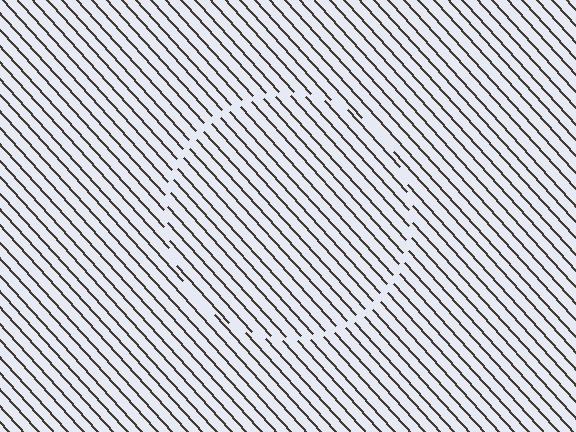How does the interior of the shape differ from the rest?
The interior of the shape contains the same grating, shifted by half a period — the contour is defined by the phase discontinuity where line-ends from the inner and outer gratings abut.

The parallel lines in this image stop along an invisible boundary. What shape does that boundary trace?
An illusory circle. The interior of the shape contains the same grating, shifted by half a period — the contour is defined by the phase discontinuity where line-ends from the inner and outer gratings abut.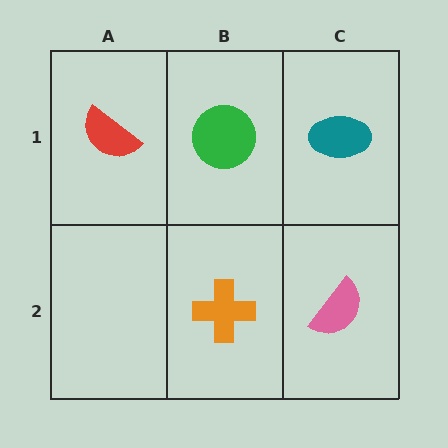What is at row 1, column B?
A green circle.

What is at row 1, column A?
A red semicircle.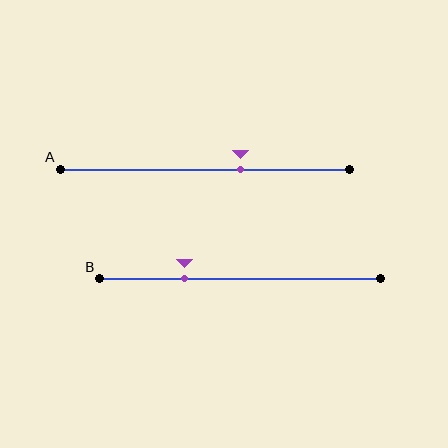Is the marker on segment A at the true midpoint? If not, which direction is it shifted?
No, the marker on segment A is shifted to the right by about 13% of the segment length.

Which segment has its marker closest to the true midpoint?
Segment A has its marker closest to the true midpoint.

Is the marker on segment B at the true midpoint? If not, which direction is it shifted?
No, the marker on segment B is shifted to the left by about 20% of the segment length.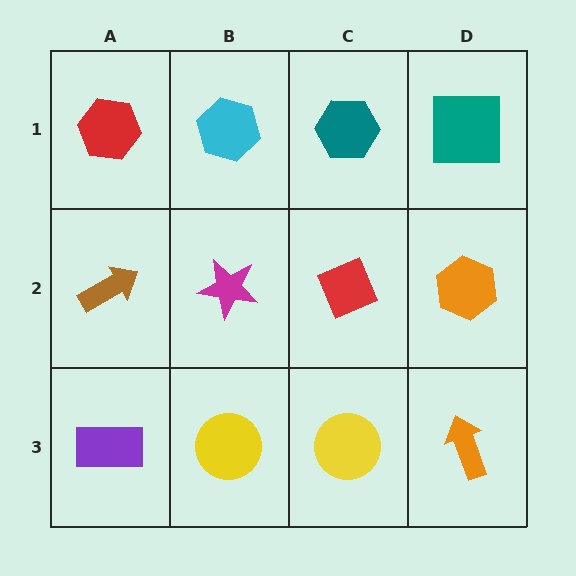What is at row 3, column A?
A purple rectangle.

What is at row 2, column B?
A magenta star.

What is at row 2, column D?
An orange hexagon.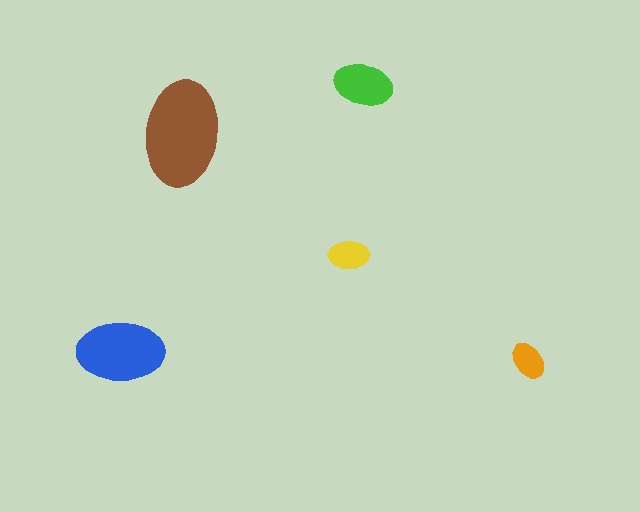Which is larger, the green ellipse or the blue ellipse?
The blue one.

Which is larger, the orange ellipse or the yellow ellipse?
The yellow one.